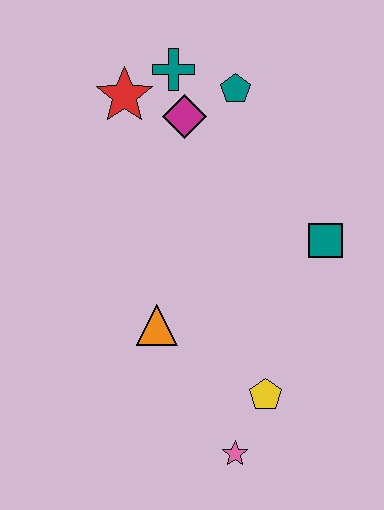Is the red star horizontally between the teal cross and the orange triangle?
No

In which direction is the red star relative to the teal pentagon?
The red star is to the left of the teal pentagon.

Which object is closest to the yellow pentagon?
The pink star is closest to the yellow pentagon.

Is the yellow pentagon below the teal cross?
Yes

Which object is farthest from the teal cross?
The pink star is farthest from the teal cross.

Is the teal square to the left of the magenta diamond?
No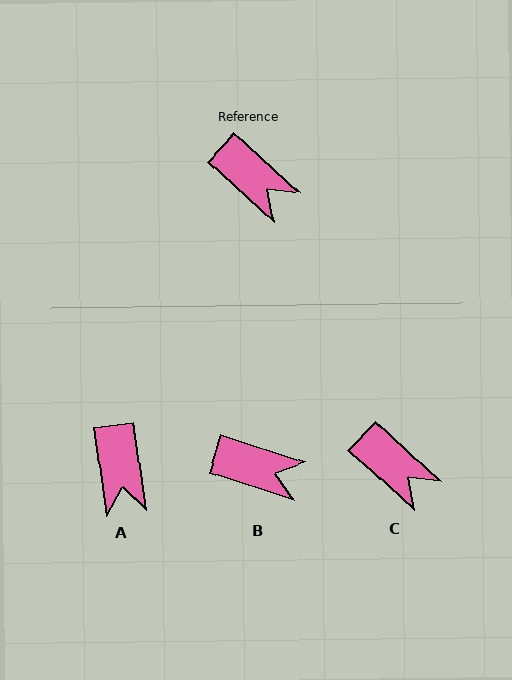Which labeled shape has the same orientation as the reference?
C.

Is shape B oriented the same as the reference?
No, it is off by about 25 degrees.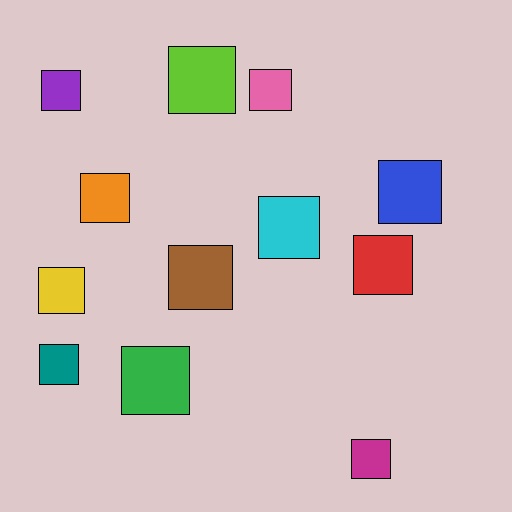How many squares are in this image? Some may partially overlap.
There are 12 squares.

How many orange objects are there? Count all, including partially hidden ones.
There is 1 orange object.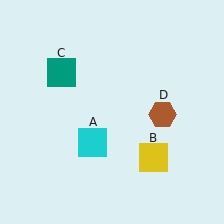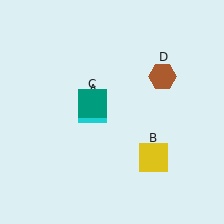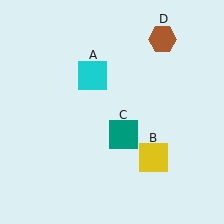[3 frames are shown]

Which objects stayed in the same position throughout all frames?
Yellow square (object B) remained stationary.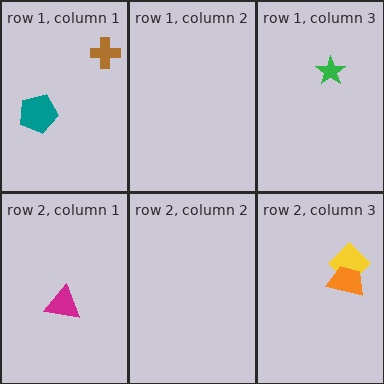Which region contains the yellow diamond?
The row 2, column 3 region.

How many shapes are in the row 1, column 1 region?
2.